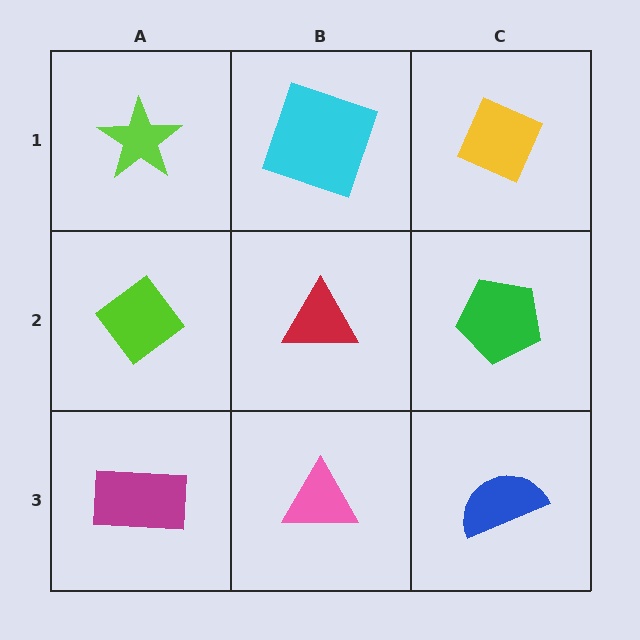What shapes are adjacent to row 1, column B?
A red triangle (row 2, column B), a lime star (row 1, column A), a yellow diamond (row 1, column C).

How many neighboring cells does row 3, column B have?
3.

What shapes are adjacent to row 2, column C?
A yellow diamond (row 1, column C), a blue semicircle (row 3, column C), a red triangle (row 2, column B).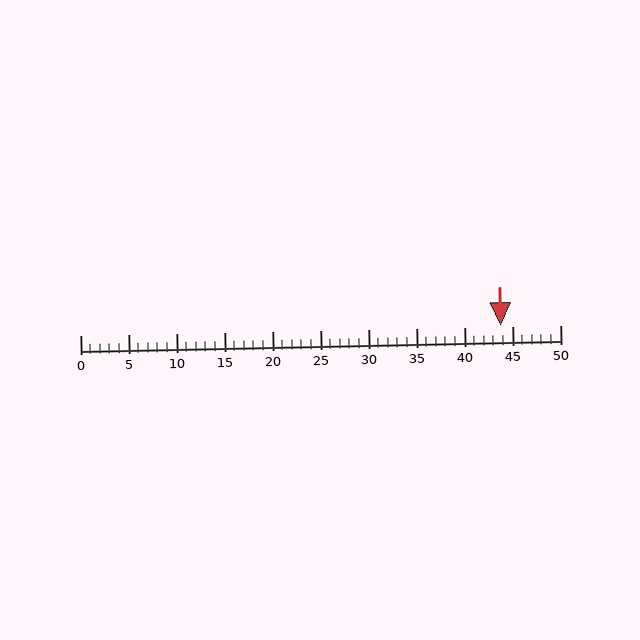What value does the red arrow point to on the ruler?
The red arrow points to approximately 44.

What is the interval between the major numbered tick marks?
The major tick marks are spaced 5 units apart.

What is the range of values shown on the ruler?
The ruler shows values from 0 to 50.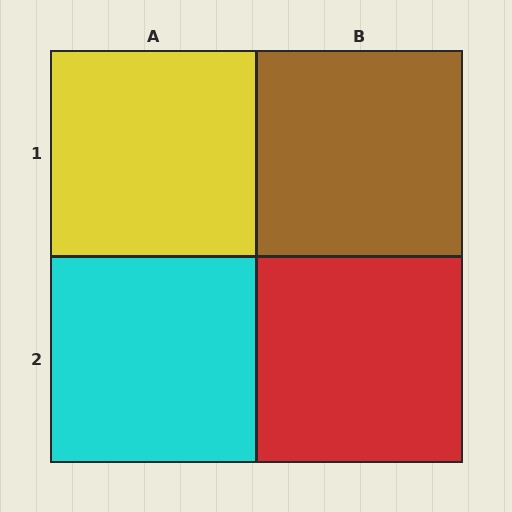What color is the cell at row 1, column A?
Yellow.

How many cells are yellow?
1 cell is yellow.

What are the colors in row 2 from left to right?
Cyan, red.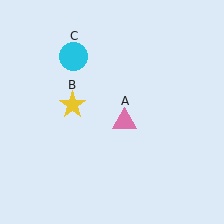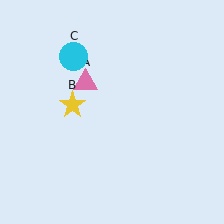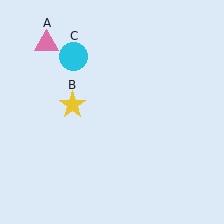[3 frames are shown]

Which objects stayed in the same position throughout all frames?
Yellow star (object B) and cyan circle (object C) remained stationary.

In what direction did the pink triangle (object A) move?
The pink triangle (object A) moved up and to the left.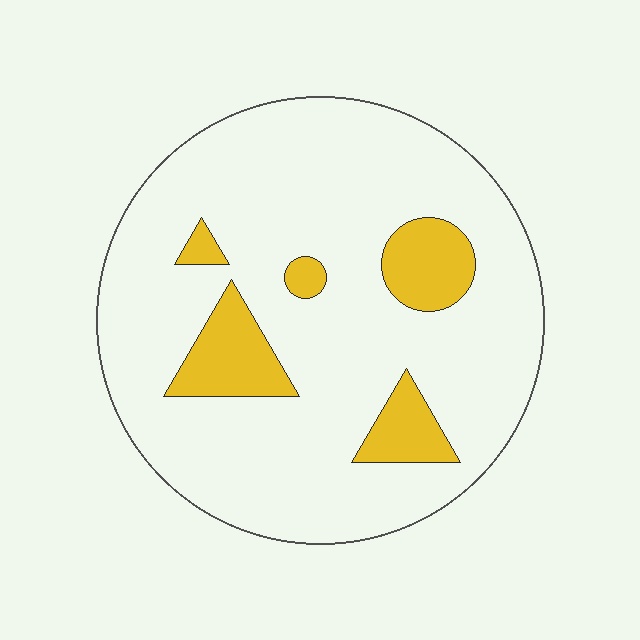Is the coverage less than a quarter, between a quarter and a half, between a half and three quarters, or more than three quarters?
Less than a quarter.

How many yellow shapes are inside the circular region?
5.